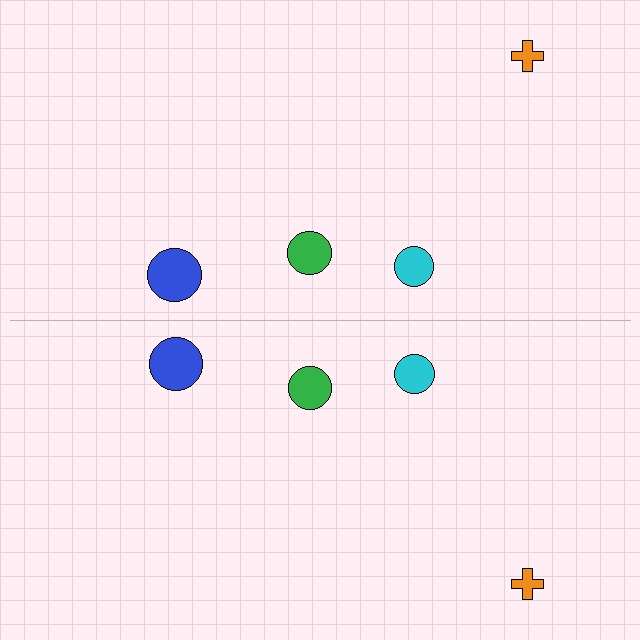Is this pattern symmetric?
Yes, this pattern has bilateral (reflection) symmetry.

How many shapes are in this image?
There are 8 shapes in this image.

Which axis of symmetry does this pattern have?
The pattern has a horizontal axis of symmetry running through the center of the image.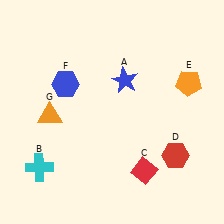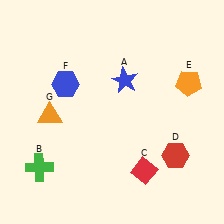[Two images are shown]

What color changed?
The cross (B) changed from cyan in Image 1 to green in Image 2.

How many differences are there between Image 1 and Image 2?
There is 1 difference between the two images.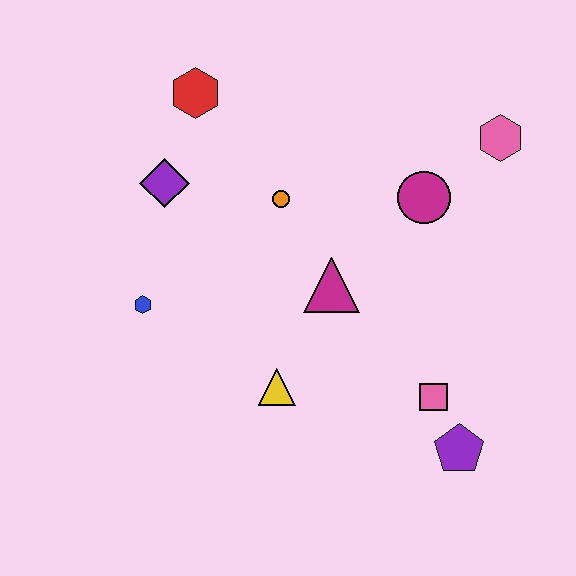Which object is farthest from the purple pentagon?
The red hexagon is farthest from the purple pentagon.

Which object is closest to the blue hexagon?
The purple diamond is closest to the blue hexagon.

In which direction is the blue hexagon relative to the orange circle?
The blue hexagon is to the left of the orange circle.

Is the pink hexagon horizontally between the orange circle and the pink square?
No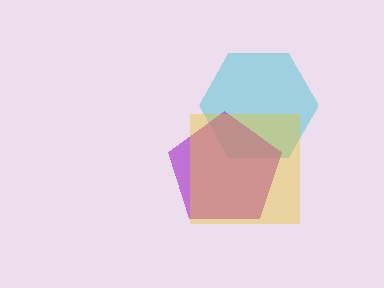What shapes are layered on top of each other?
The layered shapes are: a cyan hexagon, a purple pentagon, a yellow square.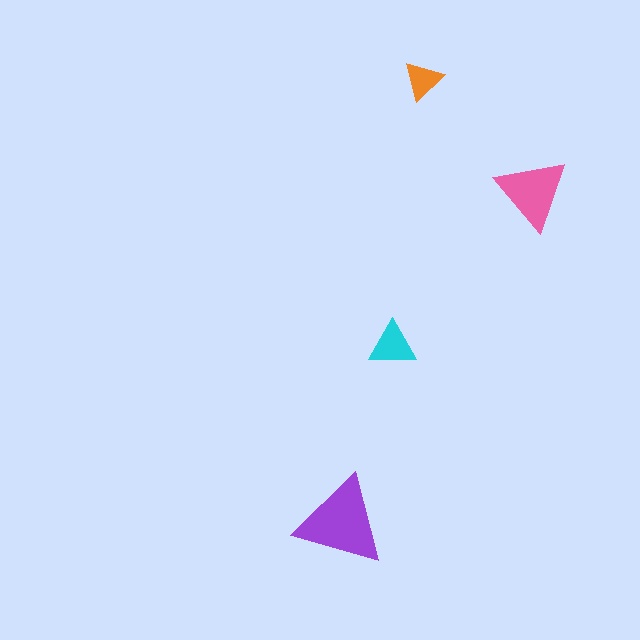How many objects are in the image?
There are 4 objects in the image.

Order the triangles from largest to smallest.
the purple one, the pink one, the cyan one, the orange one.